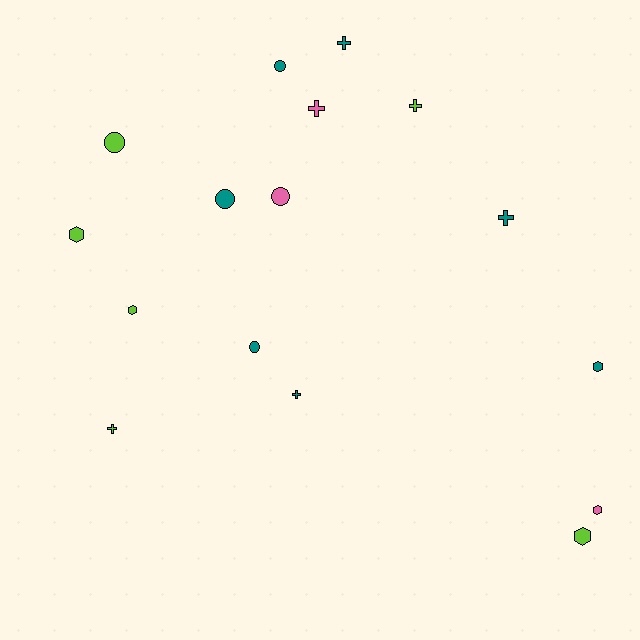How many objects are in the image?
There are 16 objects.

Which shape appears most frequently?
Cross, with 6 objects.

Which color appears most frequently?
Teal, with 7 objects.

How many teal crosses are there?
There are 3 teal crosses.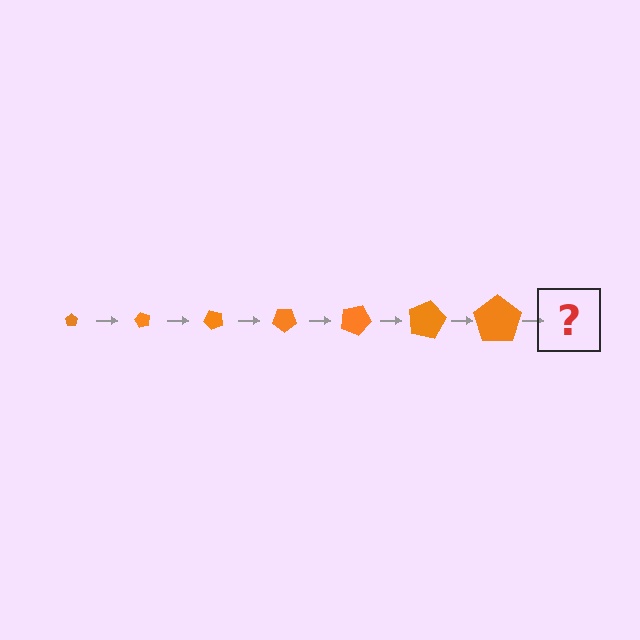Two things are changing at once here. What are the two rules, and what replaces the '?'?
The two rules are that the pentagon grows larger each step and it rotates 60 degrees each step. The '?' should be a pentagon, larger than the previous one and rotated 420 degrees from the start.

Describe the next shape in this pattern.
It should be a pentagon, larger than the previous one and rotated 420 degrees from the start.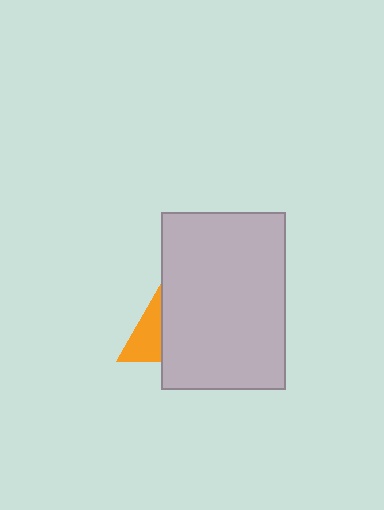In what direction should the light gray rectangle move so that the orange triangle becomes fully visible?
The light gray rectangle should move right. That is the shortest direction to clear the overlap and leave the orange triangle fully visible.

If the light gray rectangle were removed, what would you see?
You would see the complete orange triangle.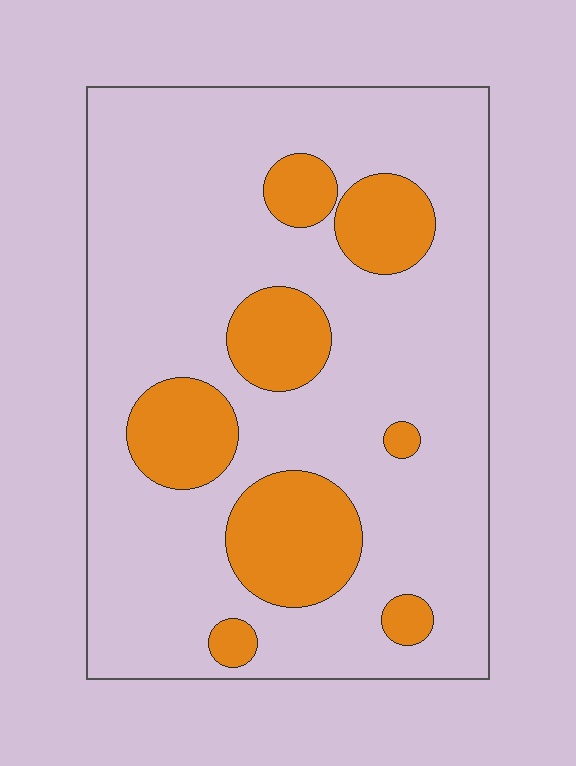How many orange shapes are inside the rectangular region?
8.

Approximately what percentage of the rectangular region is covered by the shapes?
Approximately 20%.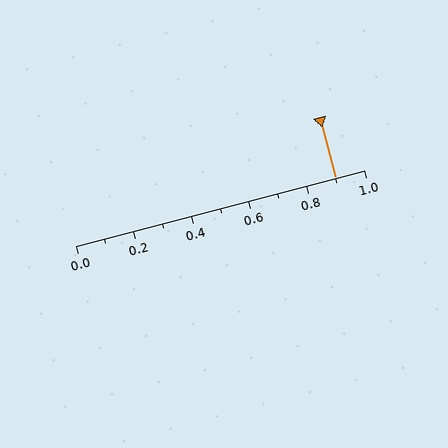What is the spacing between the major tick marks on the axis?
The major ticks are spaced 0.2 apart.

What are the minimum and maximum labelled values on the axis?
The axis runs from 0.0 to 1.0.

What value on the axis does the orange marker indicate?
The marker indicates approximately 0.9.